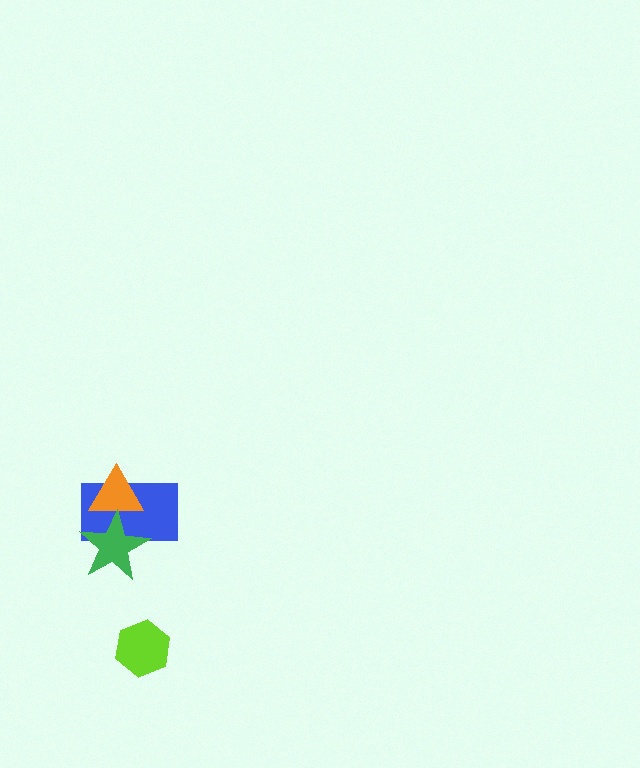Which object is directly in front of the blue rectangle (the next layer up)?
The orange triangle is directly in front of the blue rectangle.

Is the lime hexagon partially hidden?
No, no other shape covers it.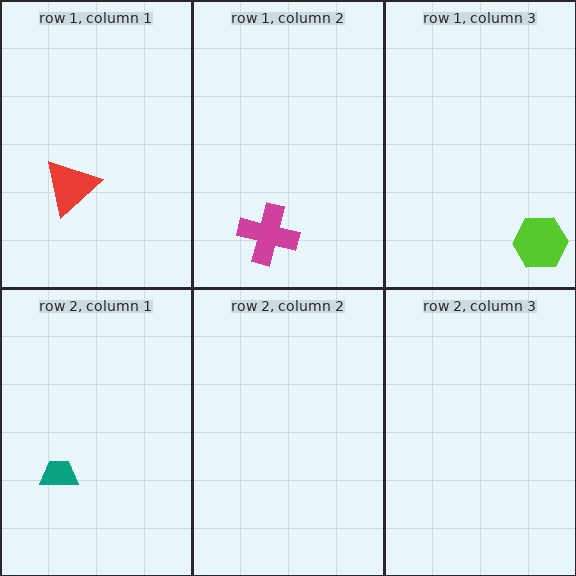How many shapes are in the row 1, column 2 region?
1.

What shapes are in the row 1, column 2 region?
The magenta cross.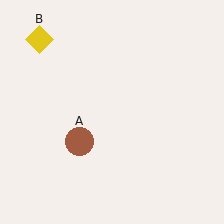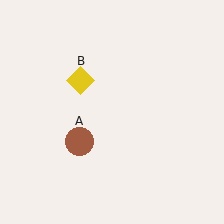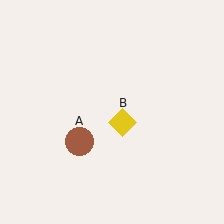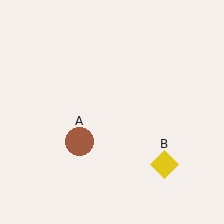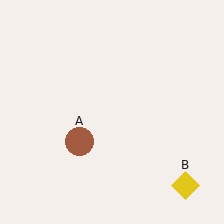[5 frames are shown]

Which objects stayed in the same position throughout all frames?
Brown circle (object A) remained stationary.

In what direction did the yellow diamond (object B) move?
The yellow diamond (object B) moved down and to the right.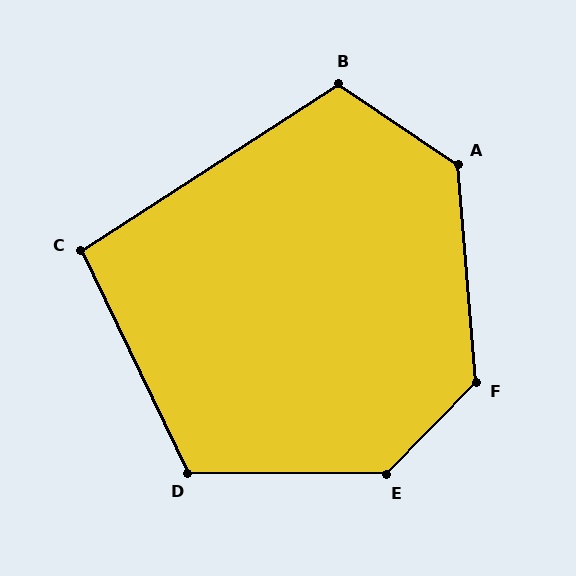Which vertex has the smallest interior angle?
C, at approximately 97 degrees.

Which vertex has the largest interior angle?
E, at approximately 134 degrees.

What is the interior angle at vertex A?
Approximately 129 degrees (obtuse).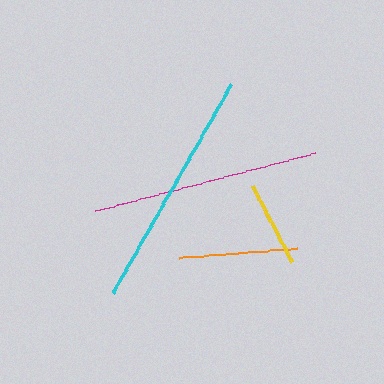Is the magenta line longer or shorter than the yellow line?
The magenta line is longer than the yellow line.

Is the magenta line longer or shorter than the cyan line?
The cyan line is longer than the magenta line.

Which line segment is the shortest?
The yellow line is the shortest at approximately 86 pixels.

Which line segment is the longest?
The cyan line is the longest at approximately 241 pixels.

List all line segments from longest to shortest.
From longest to shortest: cyan, magenta, orange, yellow.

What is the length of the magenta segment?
The magenta segment is approximately 228 pixels long.